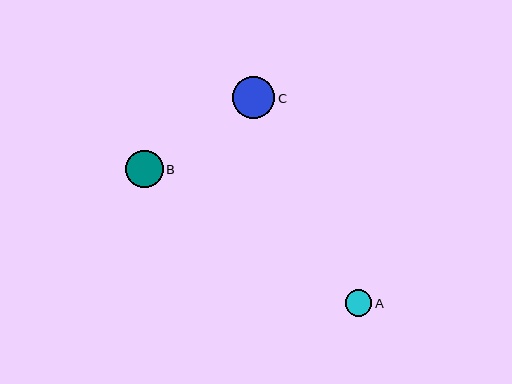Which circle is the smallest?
Circle A is the smallest with a size of approximately 27 pixels.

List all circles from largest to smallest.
From largest to smallest: C, B, A.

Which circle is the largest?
Circle C is the largest with a size of approximately 42 pixels.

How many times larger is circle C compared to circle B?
Circle C is approximately 1.1 times the size of circle B.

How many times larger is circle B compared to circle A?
Circle B is approximately 1.4 times the size of circle A.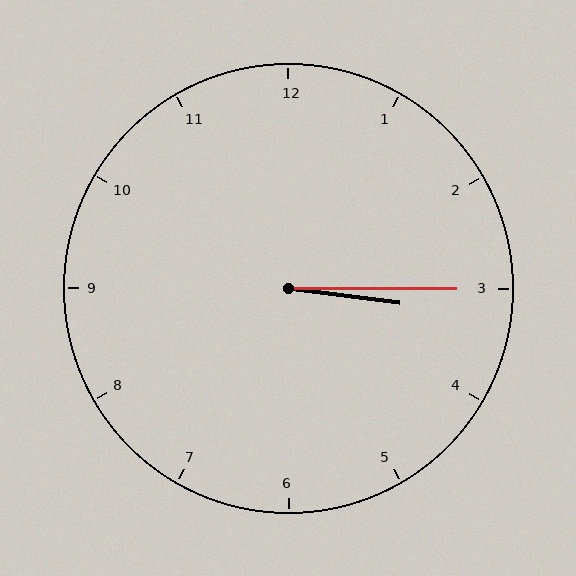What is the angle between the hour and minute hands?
Approximately 8 degrees.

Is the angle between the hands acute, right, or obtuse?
It is acute.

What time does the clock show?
3:15.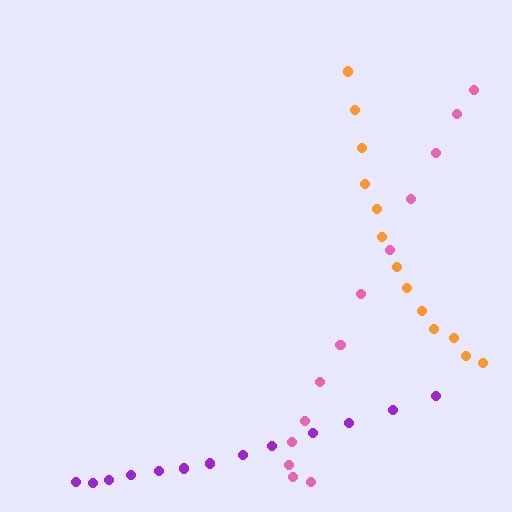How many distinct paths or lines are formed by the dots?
There are 3 distinct paths.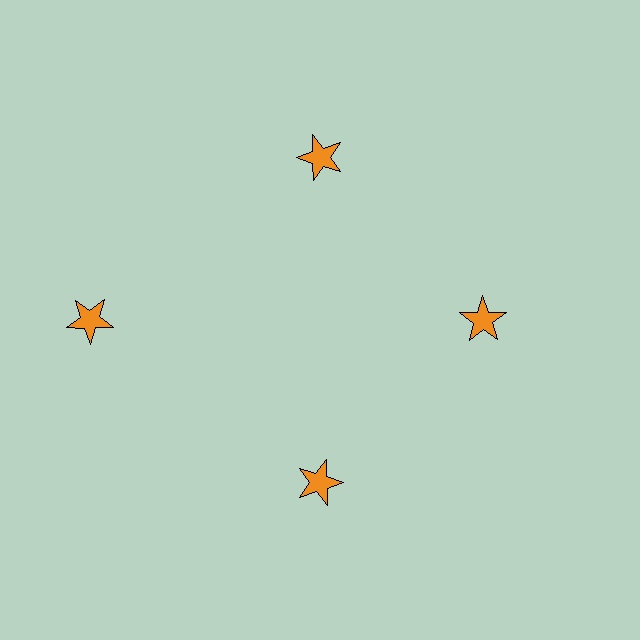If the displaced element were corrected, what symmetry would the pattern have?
It would have 4-fold rotational symmetry — the pattern would map onto itself every 90 degrees.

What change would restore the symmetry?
The symmetry would be restored by moving it inward, back onto the ring so that all 4 stars sit at equal angles and equal distance from the center.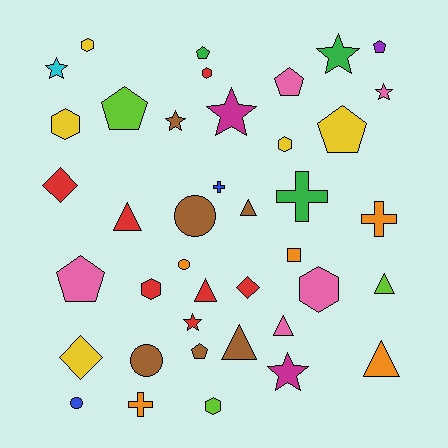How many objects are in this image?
There are 40 objects.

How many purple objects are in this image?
There is 1 purple object.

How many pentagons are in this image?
There are 7 pentagons.